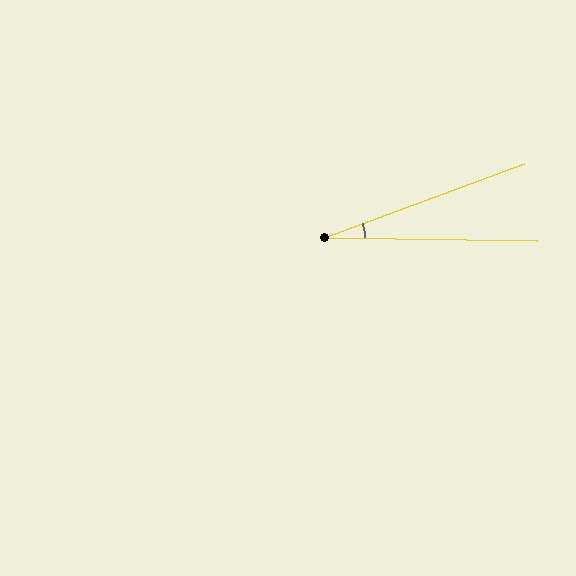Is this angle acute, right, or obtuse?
It is acute.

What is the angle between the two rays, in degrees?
Approximately 21 degrees.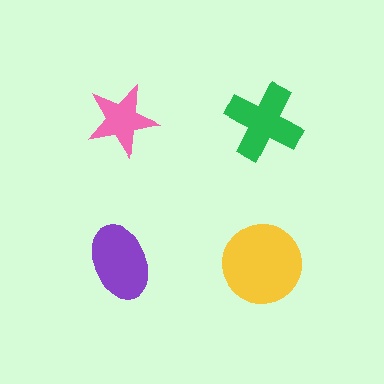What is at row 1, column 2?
A green cross.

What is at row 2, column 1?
A purple ellipse.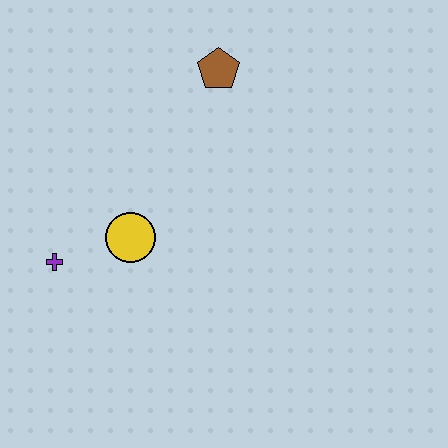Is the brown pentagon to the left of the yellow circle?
No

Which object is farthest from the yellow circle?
The brown pentagon is farthest from the yellow circle.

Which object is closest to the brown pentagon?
The yellow circle is closest to the brown pentagon.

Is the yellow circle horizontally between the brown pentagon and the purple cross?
Yes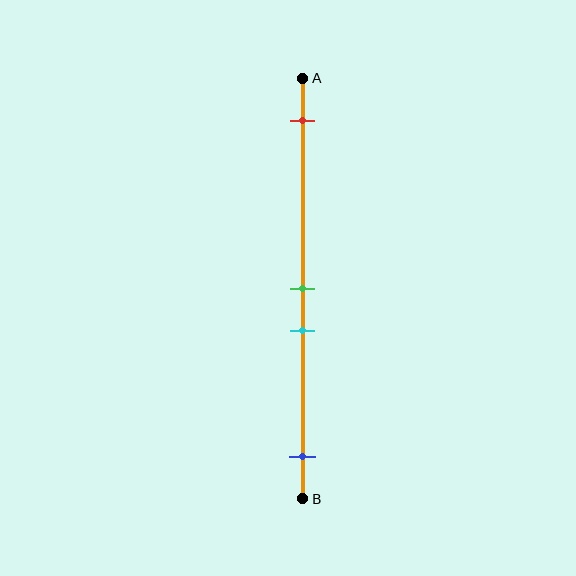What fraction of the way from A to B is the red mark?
The red mark is approximately 10% (0.1) of the way from A to B.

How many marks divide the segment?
There are 4 marks dividing the segment.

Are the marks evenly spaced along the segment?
No, the marks are not evenly spaced.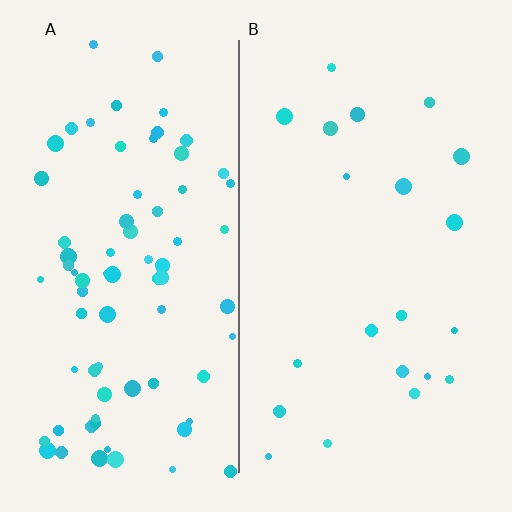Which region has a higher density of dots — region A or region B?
A (the left).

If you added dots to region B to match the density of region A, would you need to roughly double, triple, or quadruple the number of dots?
Approximately quadruple.